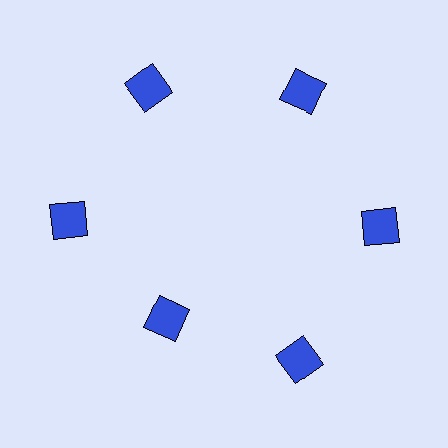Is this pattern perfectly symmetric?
No. The 6 blue squares are arranged in a ring, but one element near the 7 o'clock position is pulled inward toward the center, breaking the 6-fold rotational symmetry.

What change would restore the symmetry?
The symmetry would be restored by moving it outward, back onto the ring so that all 6 squares sit at equal angles and equal distance from the center.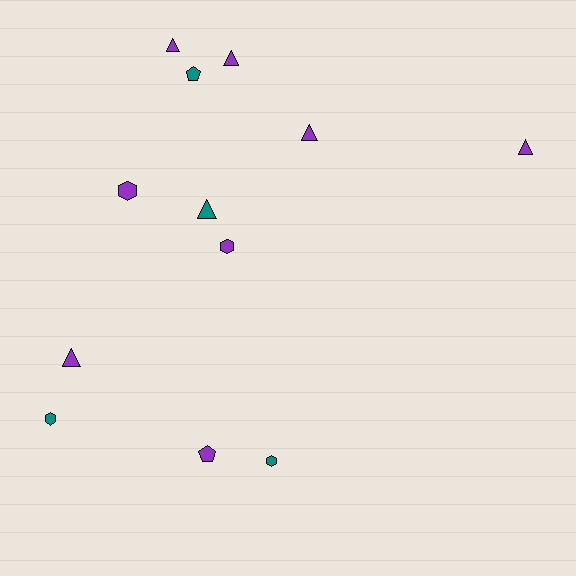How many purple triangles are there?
There are 5 purple triangles.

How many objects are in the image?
There are 12 objects.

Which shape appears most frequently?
Triangle, with 6 objects.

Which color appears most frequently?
Purple, with 8 objects.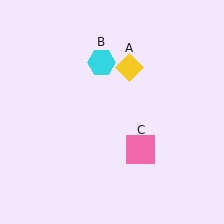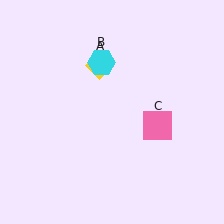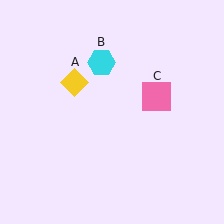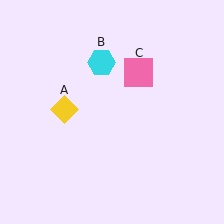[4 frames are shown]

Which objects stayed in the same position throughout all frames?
Cyan hexagon (object B) remained stationary.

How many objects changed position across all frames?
2 objects changed position: yellow diamond (object A), pink square (object C).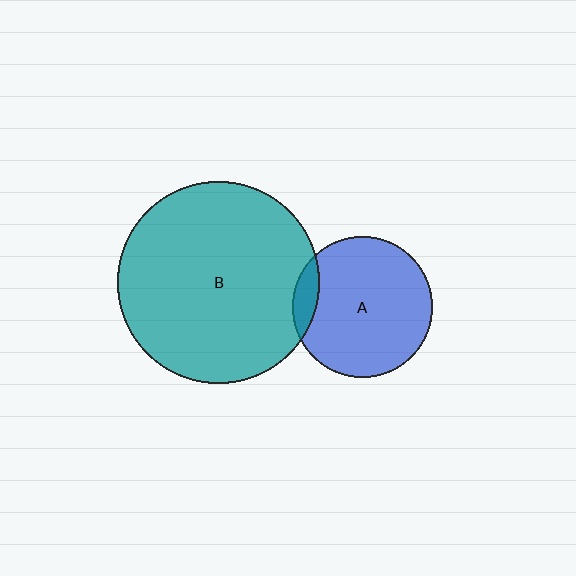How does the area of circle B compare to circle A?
Approximately 2.1 times.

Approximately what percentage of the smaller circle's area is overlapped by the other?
Approximately 10%.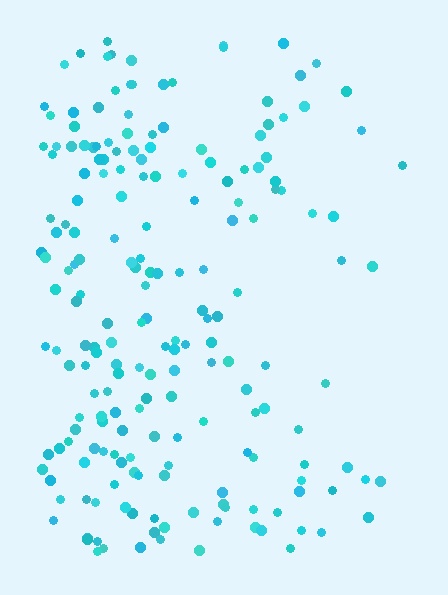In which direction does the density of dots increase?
From right to left, with the left side densest.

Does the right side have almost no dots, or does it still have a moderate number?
Still a moderate number, just noticeably fewer than the left.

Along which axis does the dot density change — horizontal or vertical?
Horizontal.